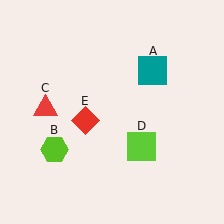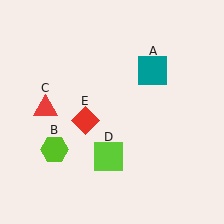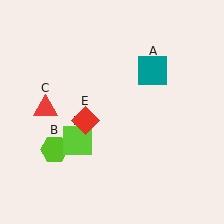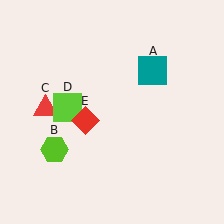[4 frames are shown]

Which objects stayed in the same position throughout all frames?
Teal square (object A) and lime hexagon (object B) and red triangle (object C) and red diamond (object E) remained stationary.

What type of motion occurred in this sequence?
The lime square (object D) rotated clockwise around the center of the scene.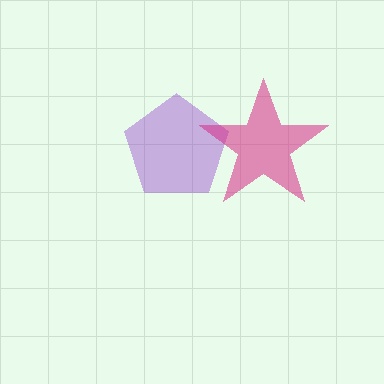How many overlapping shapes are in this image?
There are 2 overlapping shapes in the image.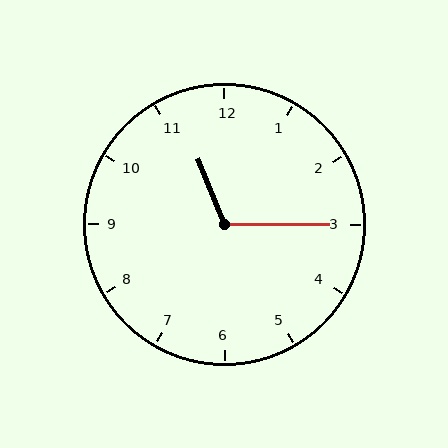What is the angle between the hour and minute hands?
Approximately 112 degrees.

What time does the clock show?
11:15.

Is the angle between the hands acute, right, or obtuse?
It is obtuse.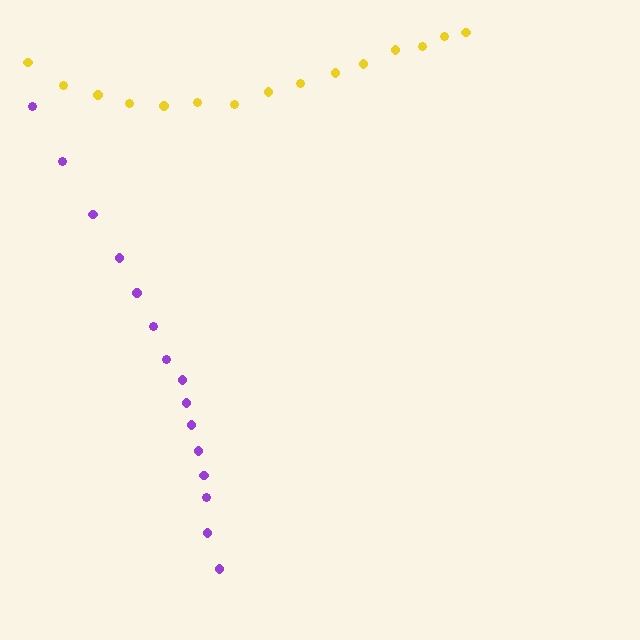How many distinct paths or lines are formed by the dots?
There are 2 distinct paths.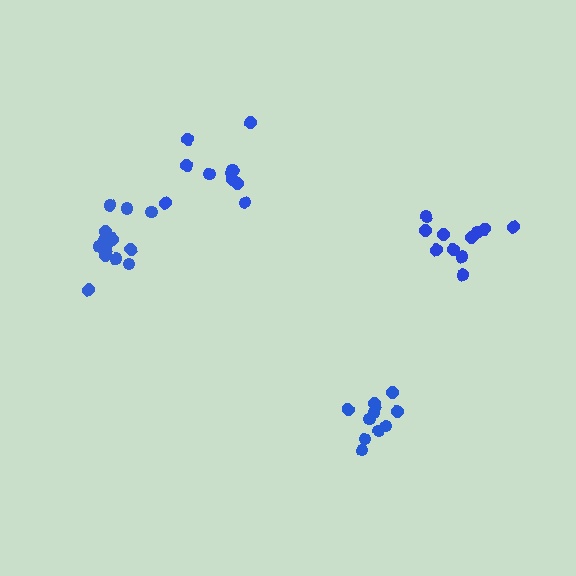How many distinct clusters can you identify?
There are 4 distinct clusters.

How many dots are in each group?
Group 1: 10 dots, Group 2: 11 dots, Group 3: 11 dots, Group 4: 14 dots (46 total).